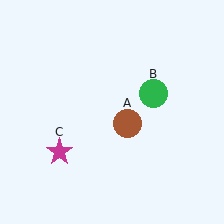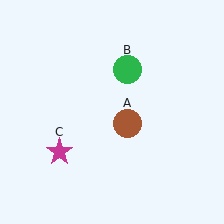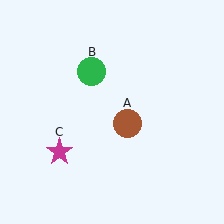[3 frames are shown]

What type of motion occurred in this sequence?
The green circle (object B) rotated counterclockwise around the center of the scene.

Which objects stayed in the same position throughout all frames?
Brown circle (object A) and magenta star (object C) remained stationary.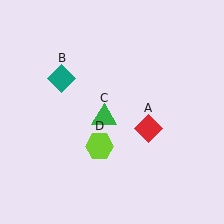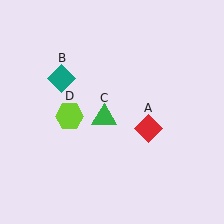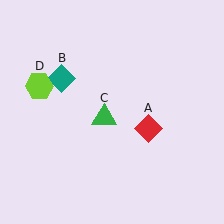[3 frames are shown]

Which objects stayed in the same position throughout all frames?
Red diamond (object A) and teal diamond (object B) and green triangle (object C) remained stationary.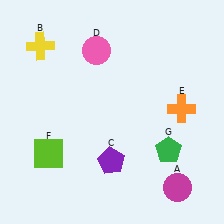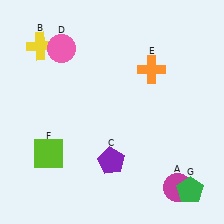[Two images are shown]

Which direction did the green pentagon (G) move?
The green pentagon (G) moved down.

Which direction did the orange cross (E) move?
The orange cross (E) moved up.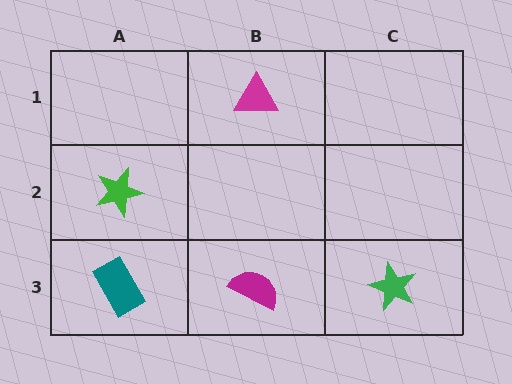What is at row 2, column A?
A green star.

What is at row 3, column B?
A magenta semicircle.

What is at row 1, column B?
A magenta triangle.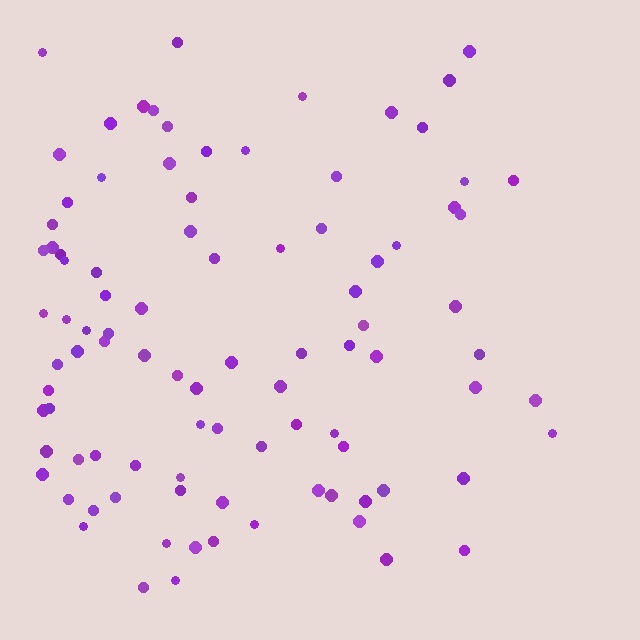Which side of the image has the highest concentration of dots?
The left.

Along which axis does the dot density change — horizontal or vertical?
Horizontal.